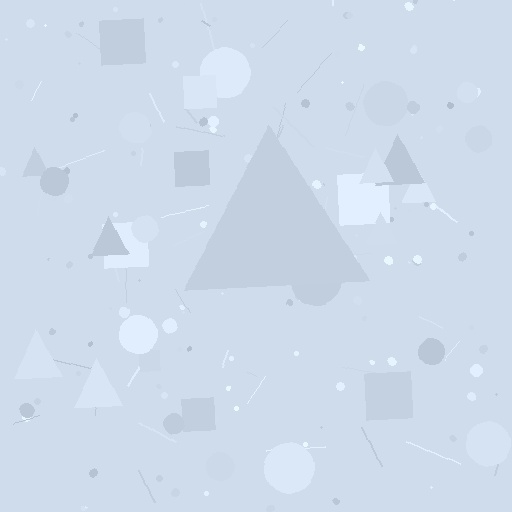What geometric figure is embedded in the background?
A triangle is embedded in the background.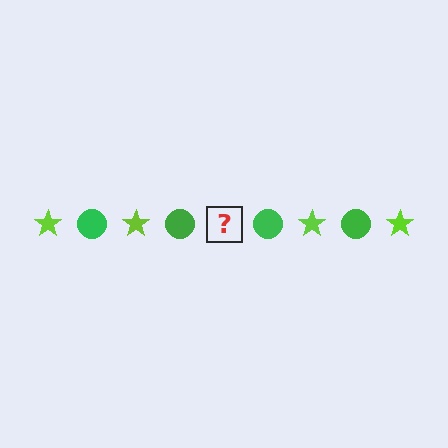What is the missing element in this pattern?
The missing element is a lime star.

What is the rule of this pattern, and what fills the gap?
The rule is that the pattern alternates between lime star and green circle. The gap should be filled with a lime star.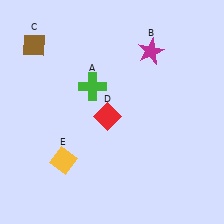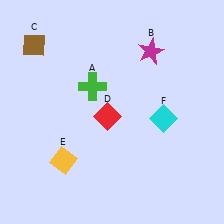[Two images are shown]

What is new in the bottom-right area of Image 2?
A cyan diamond (F) was added in the bottom-right area of Image 2.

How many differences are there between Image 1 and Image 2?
There is 1 difference between the two images.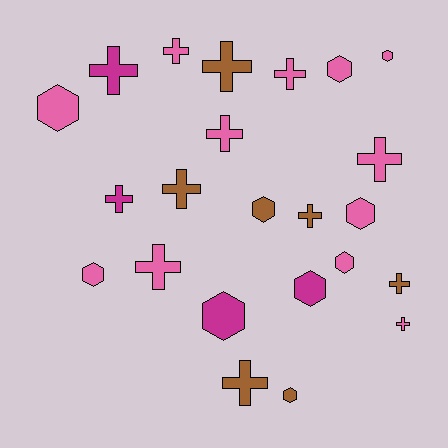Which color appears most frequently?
Pink, with 12 objects.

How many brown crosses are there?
There are 5 brown crosses.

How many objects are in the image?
There are 23 objects.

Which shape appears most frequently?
Cross, with 13 objects.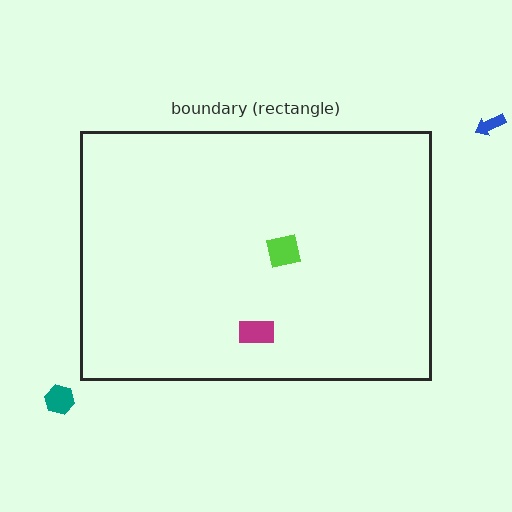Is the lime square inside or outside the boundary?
Inside.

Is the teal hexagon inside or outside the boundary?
Outside.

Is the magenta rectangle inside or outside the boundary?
Inside.